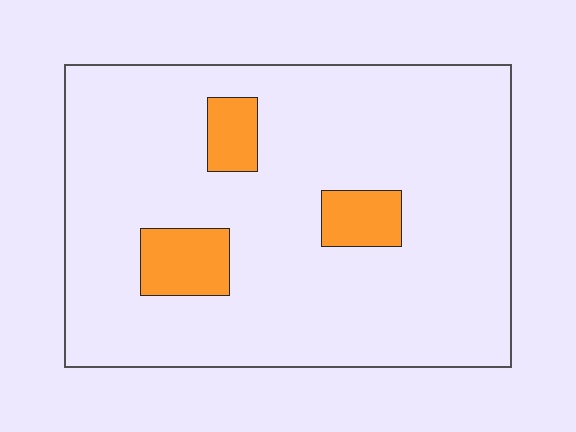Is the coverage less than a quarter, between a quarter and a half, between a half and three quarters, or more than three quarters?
Less than a quarter.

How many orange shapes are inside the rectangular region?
3.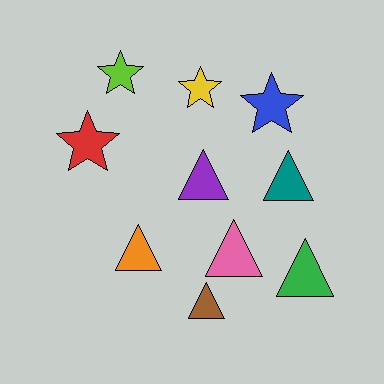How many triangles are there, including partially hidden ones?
There are 6 triangles.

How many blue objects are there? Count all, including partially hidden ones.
There is 1 blue object.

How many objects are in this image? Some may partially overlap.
There are 10 objects.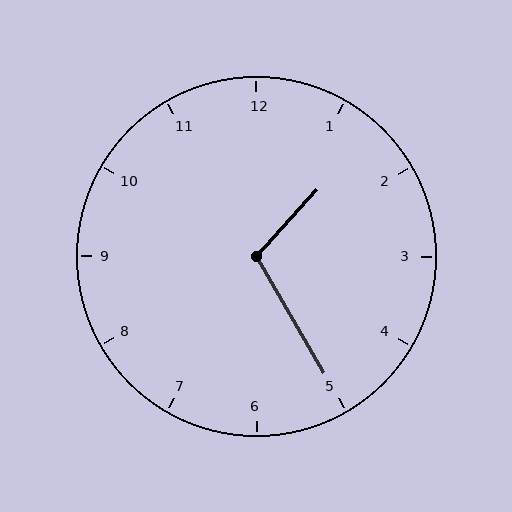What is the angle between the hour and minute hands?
Approximately 108 degrees.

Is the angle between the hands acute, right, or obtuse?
It is obtuse.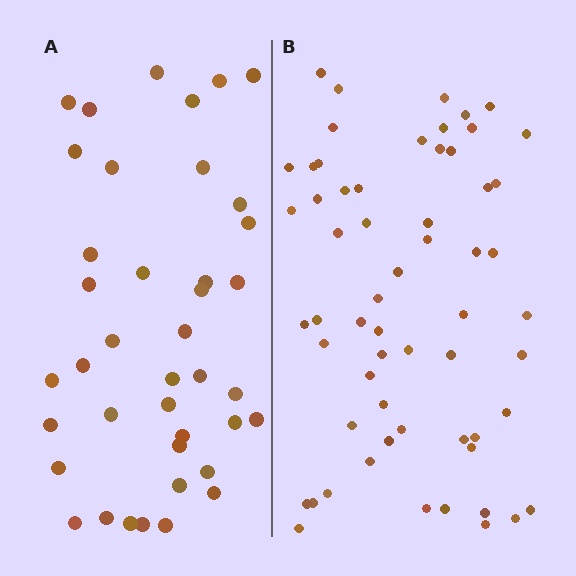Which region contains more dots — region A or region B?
Region B (the right region) has more dots.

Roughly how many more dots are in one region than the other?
Region B has approximately 20 more dots than region A.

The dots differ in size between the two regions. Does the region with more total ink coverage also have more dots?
No. Region A has more total ink coverage because its dots are larger, but region B actually contains more individual dots. Total area can be misleading — the number of items is what matters here.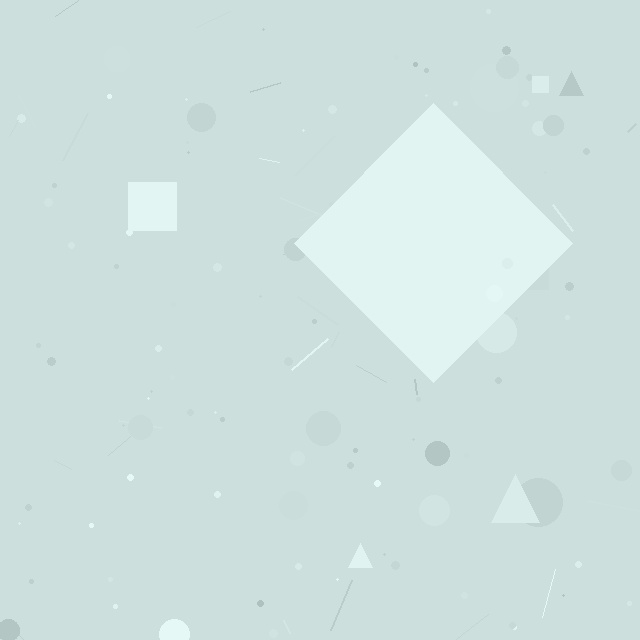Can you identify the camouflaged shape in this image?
The camouflaged shape is a diamond.